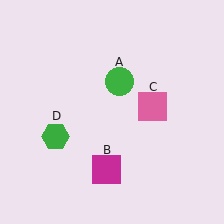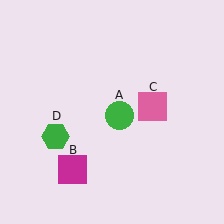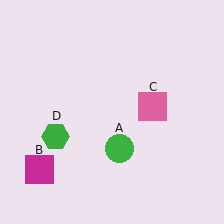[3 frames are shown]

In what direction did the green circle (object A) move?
The green circle (object A) moved down.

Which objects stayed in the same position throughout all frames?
Pink square (object C) and green hexagon (object D) remained stationary.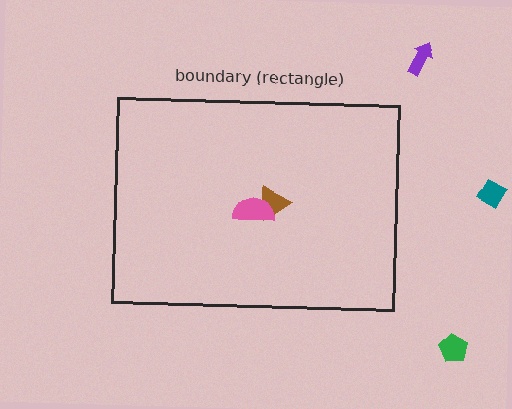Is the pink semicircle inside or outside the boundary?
Inside.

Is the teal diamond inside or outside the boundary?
Outside.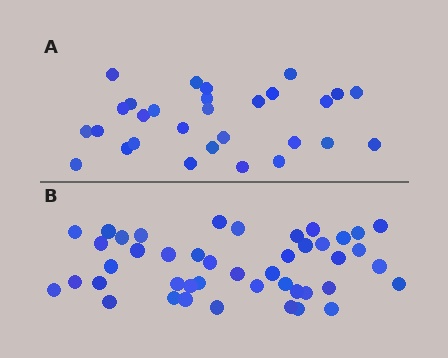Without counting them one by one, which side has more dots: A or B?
Region B (the bottom region) has more dots.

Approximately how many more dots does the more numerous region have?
Region B has approximately 15 more dots than region A.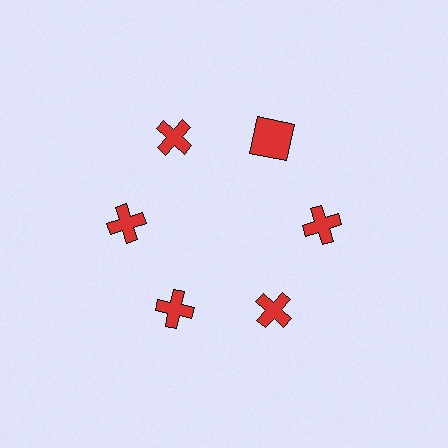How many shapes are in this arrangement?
There are 6 shapes arranged in a ring pattern.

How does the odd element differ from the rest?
It has a different shape: square instead of cross.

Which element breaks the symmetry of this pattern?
The red square at roughly the 1 o'clock position breaks the symmetry. All other shapes are red crosses.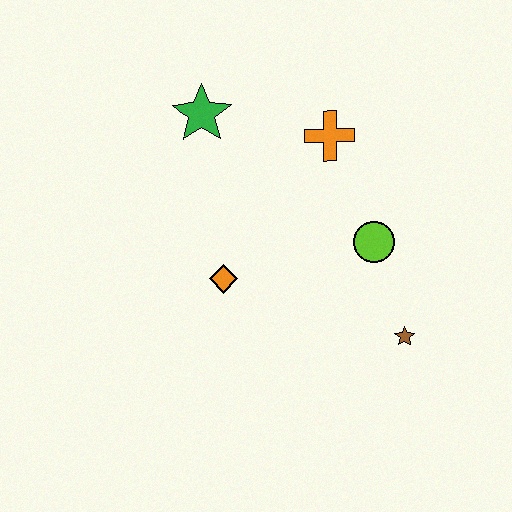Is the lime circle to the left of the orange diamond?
No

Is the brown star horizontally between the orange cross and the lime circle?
No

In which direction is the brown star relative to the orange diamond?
The brown star is to the right of the orange diamond.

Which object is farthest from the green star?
The brown star is farthest from the green star.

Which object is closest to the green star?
The orange cross is closest to the green star.